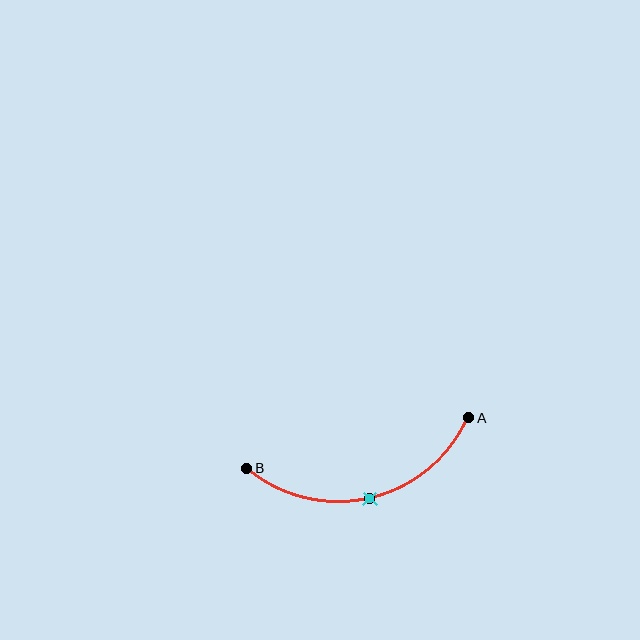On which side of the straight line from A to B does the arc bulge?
The arc bulges below the straight line connecting A and B.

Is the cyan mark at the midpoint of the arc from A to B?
Yes. The cyan mark lies on the arc at equal arc-length from both A and B — it is the arc midpoint.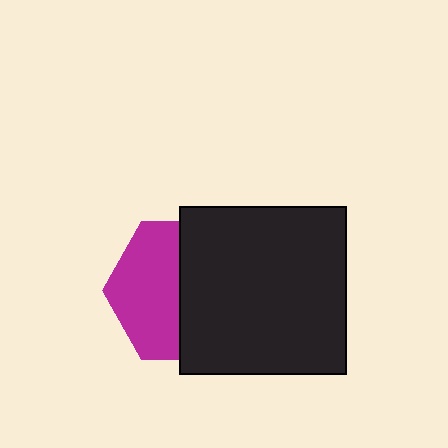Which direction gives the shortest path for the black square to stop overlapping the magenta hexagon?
Moving right gives the shortest separation.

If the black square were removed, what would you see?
You would see the complete magenta hexagon.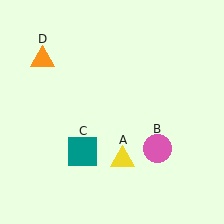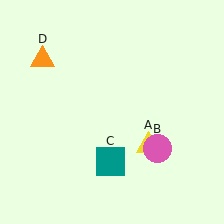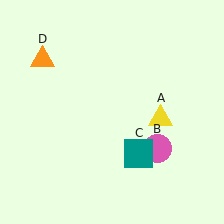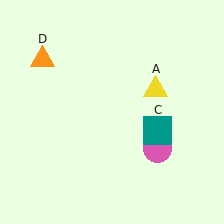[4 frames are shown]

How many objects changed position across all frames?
2 objects changed position: yellow triangle (object A), teal square (object C).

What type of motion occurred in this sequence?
The yellow triangle (object A), teal square (object C) rotated counterclockwise around the center of the scene.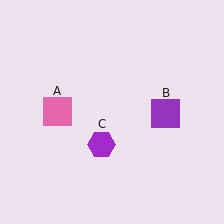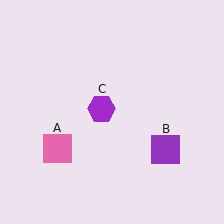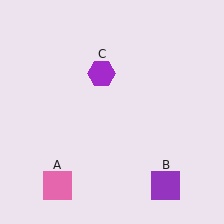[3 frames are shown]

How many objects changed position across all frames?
3 objects changed position: pink square (object A), purple square (object B), purple hexagon (object C).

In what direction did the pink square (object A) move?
The pink square (object A) moved down.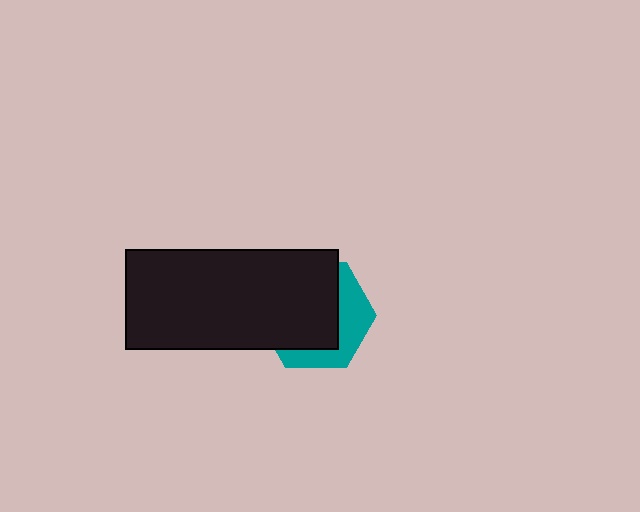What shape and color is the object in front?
The object in front is a black rectangle.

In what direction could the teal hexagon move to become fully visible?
The teal hexagon could move toward the lower-right. That would shift it out from behind the black rectangle entirely.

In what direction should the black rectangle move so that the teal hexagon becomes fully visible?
The black rectangle should move toward the upper-left. That is the shortest direction to clear the overlap and leave the teal hexagon fully visible.